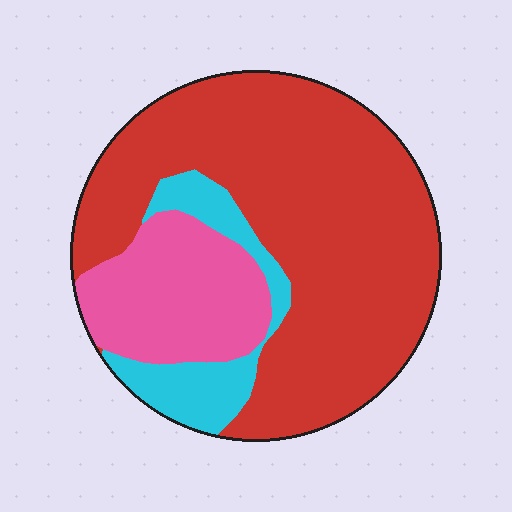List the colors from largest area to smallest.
From largest to smallest: red, pink, cyan.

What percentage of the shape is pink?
Pink takes up between a sixth and a third of the shape.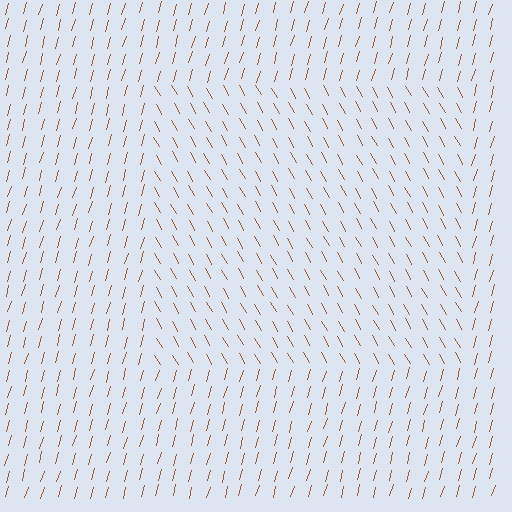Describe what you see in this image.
The image is filled with small brown line segments. A rectangle region in the image has lines oriented differently from the surrounding lines, creating a visible texture boundary.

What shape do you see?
I see a rectangle.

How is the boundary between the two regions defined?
The boundary is defined purely by a change in line orientation (approximately 45 degrees difference). All lines are the same color and thickness.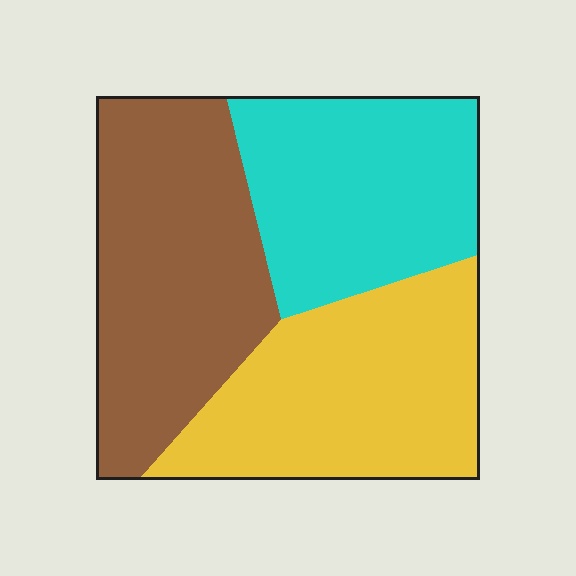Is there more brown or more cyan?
Brown.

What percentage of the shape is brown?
Brown takes up between a third and a half of the shape.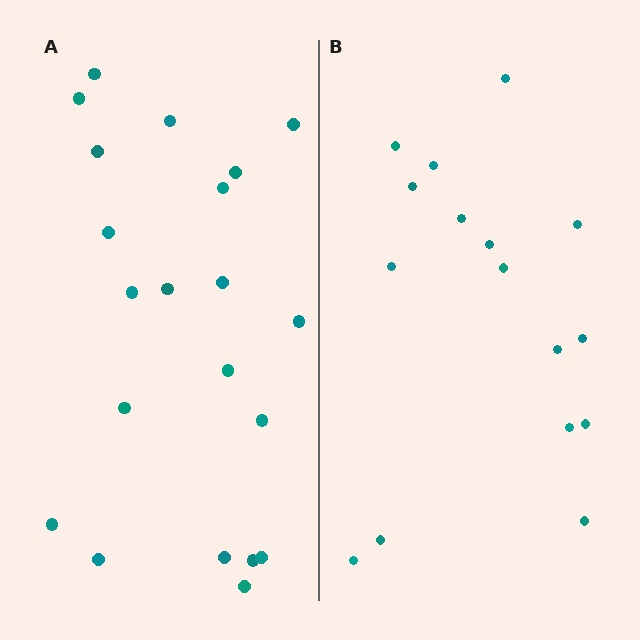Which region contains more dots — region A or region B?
Region A (the left region) has more dots.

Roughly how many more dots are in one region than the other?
Region A has about 5 more dots than region B.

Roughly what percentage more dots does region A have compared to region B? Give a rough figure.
About 30% more.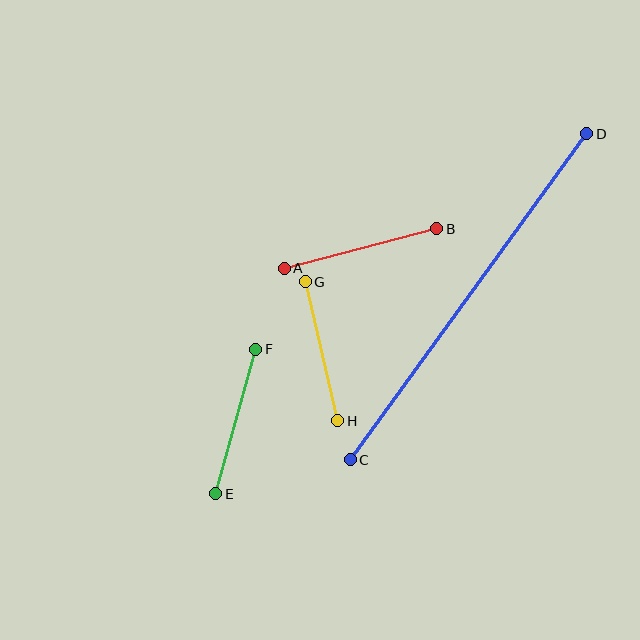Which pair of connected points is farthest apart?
Points C and D are farthest apart.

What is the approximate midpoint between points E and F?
The midpoint is at approximately (236, 421) pixels.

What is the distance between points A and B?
The distance is approximately 158 pixels.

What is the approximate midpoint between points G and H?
The midpoint is at approximately (321, 351) pixels.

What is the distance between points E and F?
The distance is approximately 150 pixels.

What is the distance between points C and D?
The distance is approximately 403 pixels.